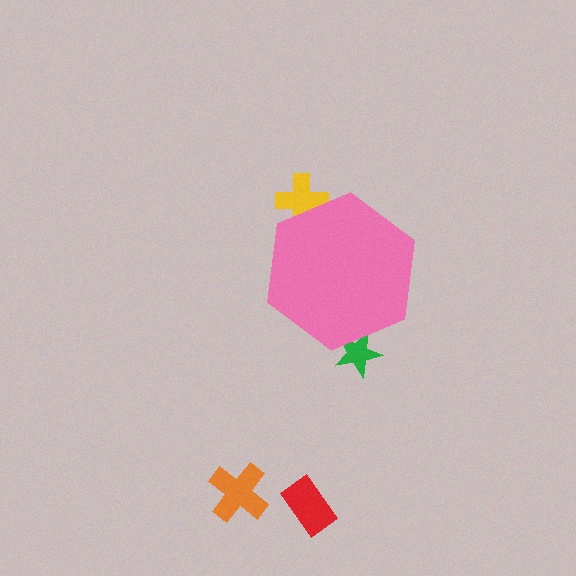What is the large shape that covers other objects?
A pink hexagon.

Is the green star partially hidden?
Yes, the green star is partially hidden behind the pink hexagon.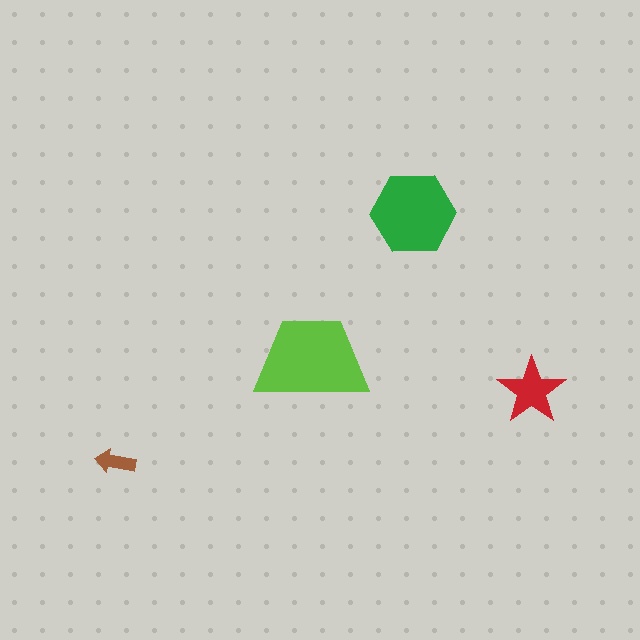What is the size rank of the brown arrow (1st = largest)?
4th.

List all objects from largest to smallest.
The lime trapezoid, the green hexagon, the red star, the brown arrow.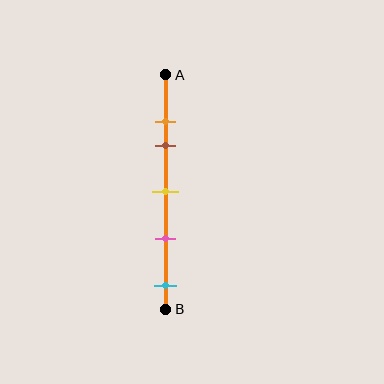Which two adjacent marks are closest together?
The orange and brown marks are the closest adjacent pair.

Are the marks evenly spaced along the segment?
No, the marks are not evenly spaced.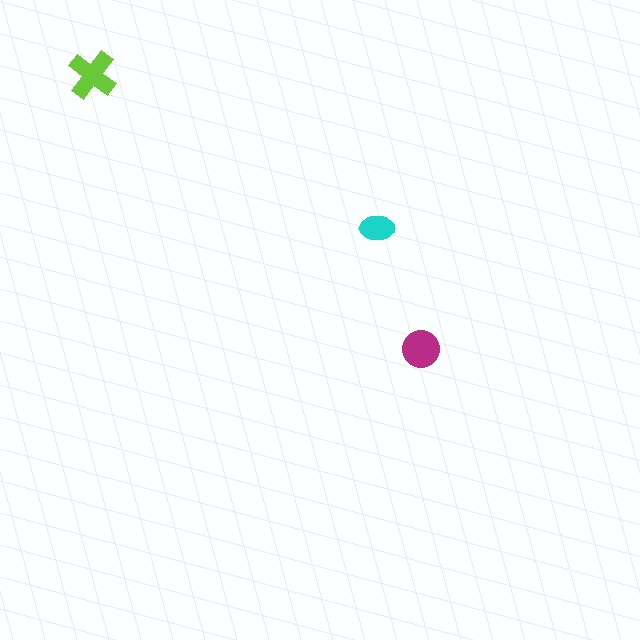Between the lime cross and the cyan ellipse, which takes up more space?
The lime cross.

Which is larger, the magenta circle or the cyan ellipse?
The magenta circle.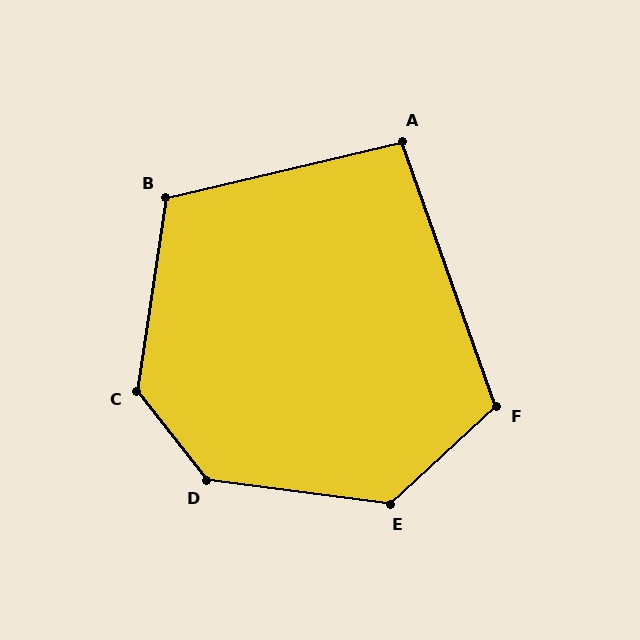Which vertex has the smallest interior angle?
A, at approximately 96 degrees.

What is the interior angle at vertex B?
Approximately 112 degrees (obtuse).